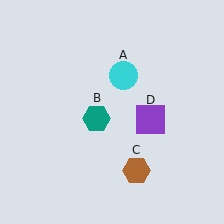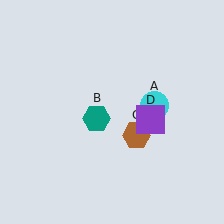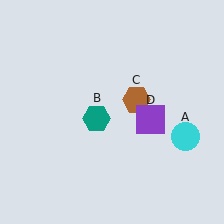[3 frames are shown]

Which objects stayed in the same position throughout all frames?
Teal hexagon (object B) and purple square (object D) remained stationary.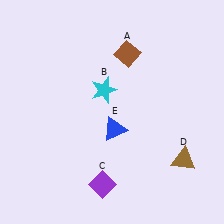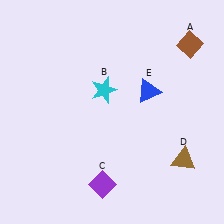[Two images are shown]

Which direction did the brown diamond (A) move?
The brown diamond (A) moved right.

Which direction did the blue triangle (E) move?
The blue triangle (E) moved up.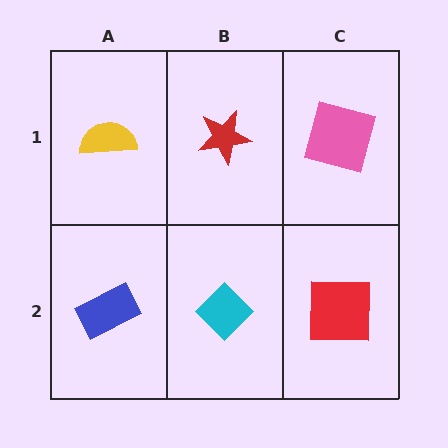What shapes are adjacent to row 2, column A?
A yellow semicircle (row 1, column A), a cyan diamond (row 2, column B).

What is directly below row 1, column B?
A cyan diamond.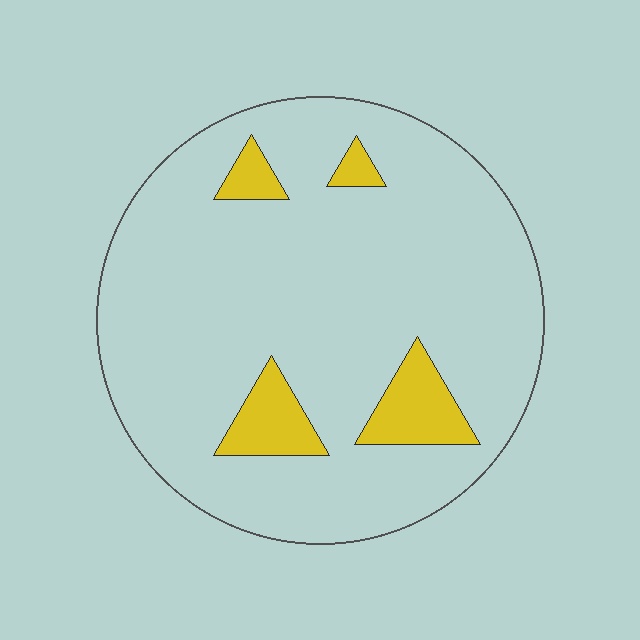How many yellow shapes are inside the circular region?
4.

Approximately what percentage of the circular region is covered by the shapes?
Approximately 10%.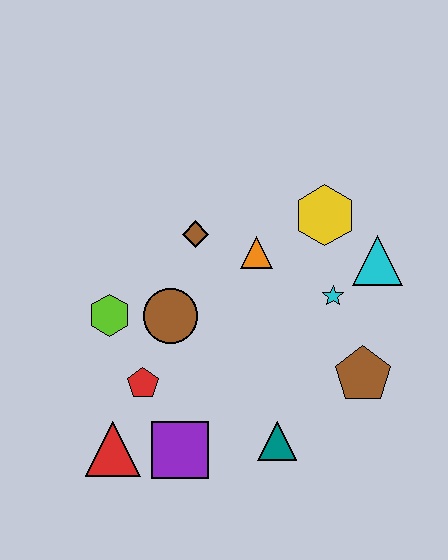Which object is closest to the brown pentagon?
The cyan star is closest to the brown pentagon.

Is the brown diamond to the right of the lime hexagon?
Yes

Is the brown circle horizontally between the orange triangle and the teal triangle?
No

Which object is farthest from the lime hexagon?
The cyan triangle is farthest from the lime hexagon.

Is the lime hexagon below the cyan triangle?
Yes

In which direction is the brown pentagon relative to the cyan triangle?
The brown pentagon is below the cyan triangle.